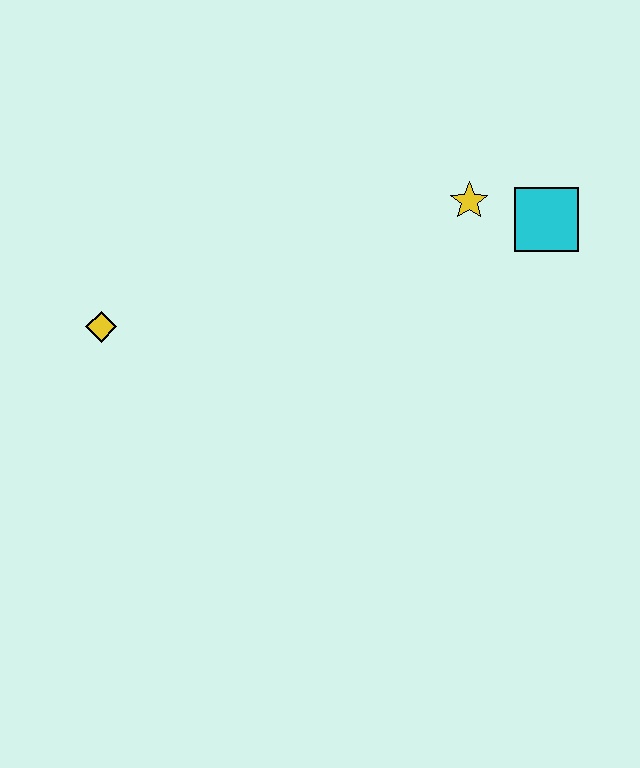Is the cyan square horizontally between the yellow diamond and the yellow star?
No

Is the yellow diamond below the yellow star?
Yes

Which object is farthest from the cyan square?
The yellow diamond is farthest from the cyan square.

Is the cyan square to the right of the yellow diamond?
Yes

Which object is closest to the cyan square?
The yellow star is closest to the cyan square.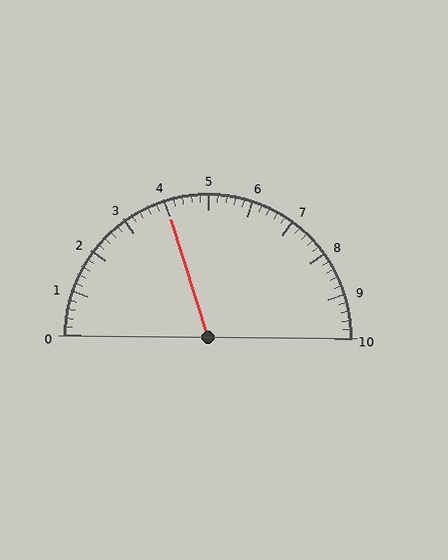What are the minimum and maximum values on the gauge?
The gauge ranges from 0 to 10.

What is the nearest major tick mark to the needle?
The nearest major tick mark is 4.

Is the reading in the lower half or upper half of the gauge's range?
The reading is in the lower half of the range (0 to 10).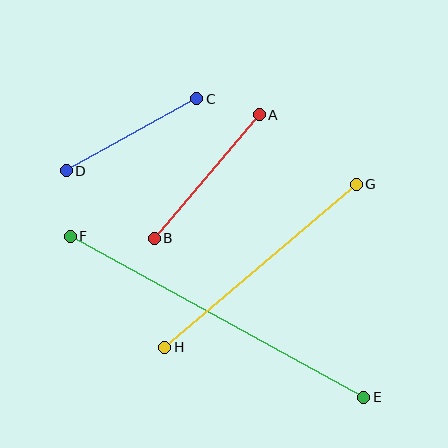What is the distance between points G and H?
The distance is approximately 251 pixels.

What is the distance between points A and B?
The distance is approximately 162 pixels.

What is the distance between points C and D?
The distance is approximately 149 pixels.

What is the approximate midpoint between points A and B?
The midpoint is at approximately (207, 177) pixels.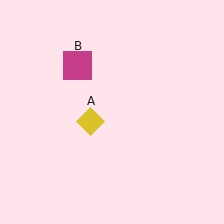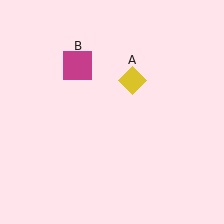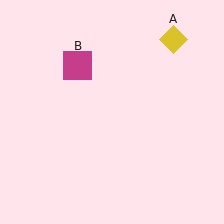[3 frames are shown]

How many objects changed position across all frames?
1 object changed position: yellow diamond (object A).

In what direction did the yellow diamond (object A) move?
The yellow diamond (object A) moved up and to the right.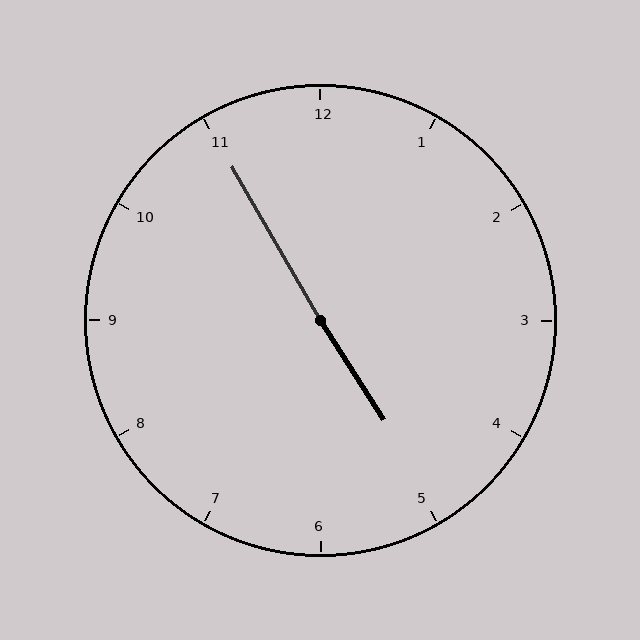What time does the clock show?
4:55.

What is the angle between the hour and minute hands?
Approximately 178 degrees.